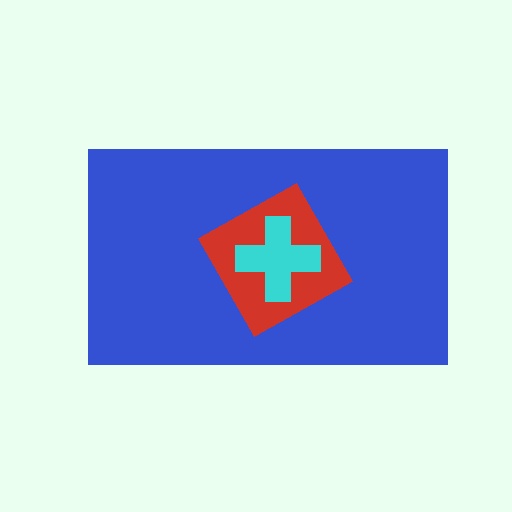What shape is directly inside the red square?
The cyan cross.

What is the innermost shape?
The cyan cross.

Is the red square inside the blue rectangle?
Yes.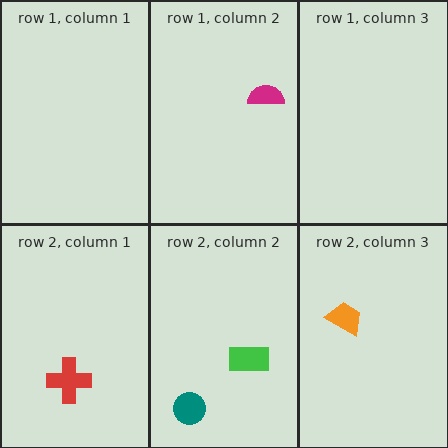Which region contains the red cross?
The row 2, column 1 region.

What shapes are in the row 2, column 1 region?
The red cross.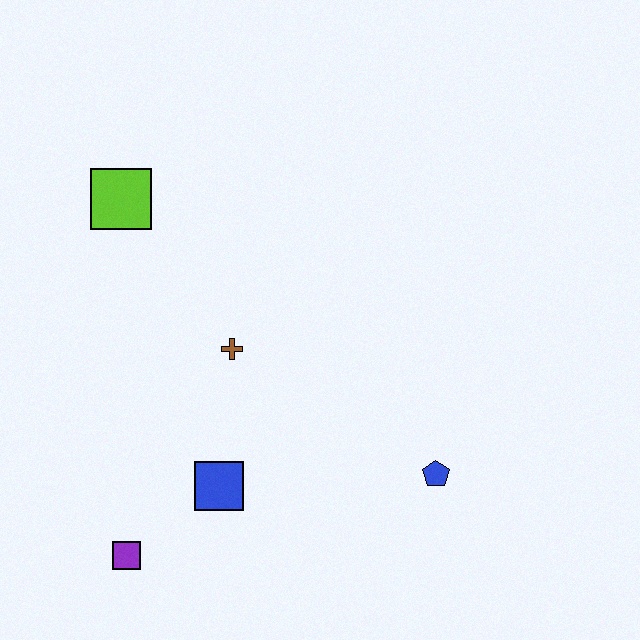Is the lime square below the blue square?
No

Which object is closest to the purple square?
The blue square is closest to the purple square.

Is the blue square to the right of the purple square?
Yes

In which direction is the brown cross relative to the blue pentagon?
The brown cross is to the left of the blue pentagon.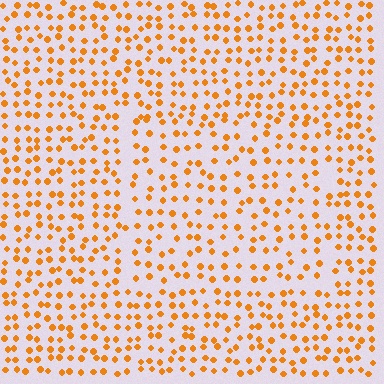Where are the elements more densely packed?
The elements are more densely packed outside the rectangle boundary.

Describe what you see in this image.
The image contains small orange elements arranged at two different densities. A rectangle-shaped region is visible where the elements are less densely packed than the surrounding area.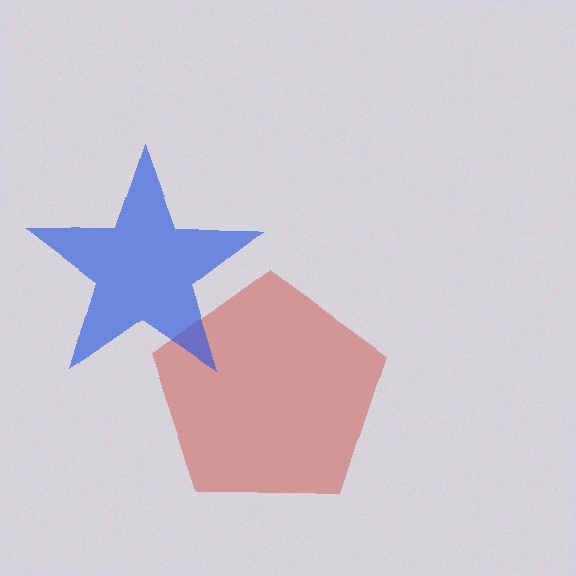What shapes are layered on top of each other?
The layered shapes are: a red pentagon, a blue star.